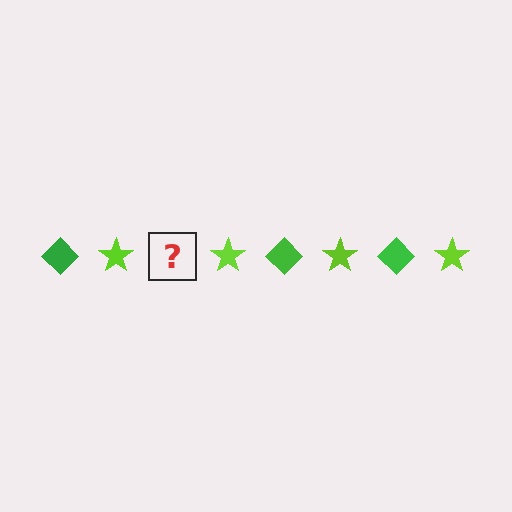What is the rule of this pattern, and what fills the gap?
The rule is that the pattern alternates between green diamond and lime star. The gap should be filled with a green diamond.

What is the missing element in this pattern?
The missing element is a green diamond.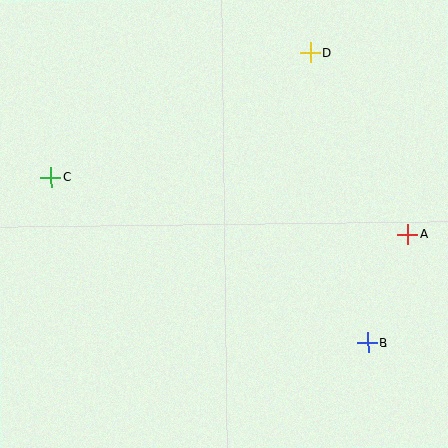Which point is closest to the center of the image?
Point C at (51, 177) is closest to the center.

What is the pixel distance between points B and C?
The distance between B and C is 357 pixels.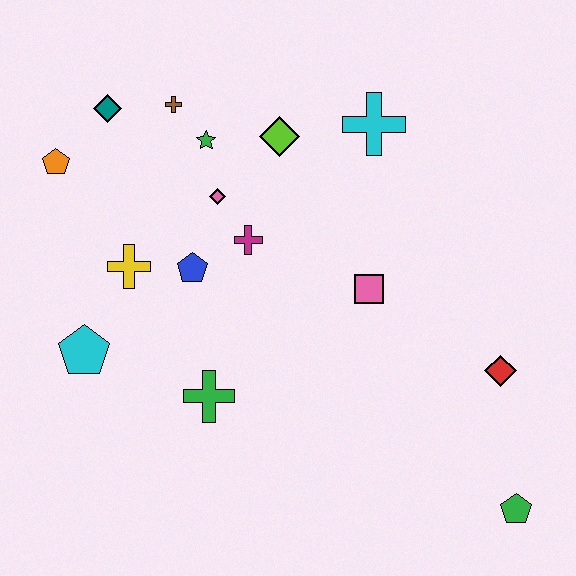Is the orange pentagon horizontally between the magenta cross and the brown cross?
No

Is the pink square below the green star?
Yes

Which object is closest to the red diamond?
The green pentagon is closest to the red diamond.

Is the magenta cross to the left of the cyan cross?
Yes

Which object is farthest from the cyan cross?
The green pentagon is farthest from the cyan cross.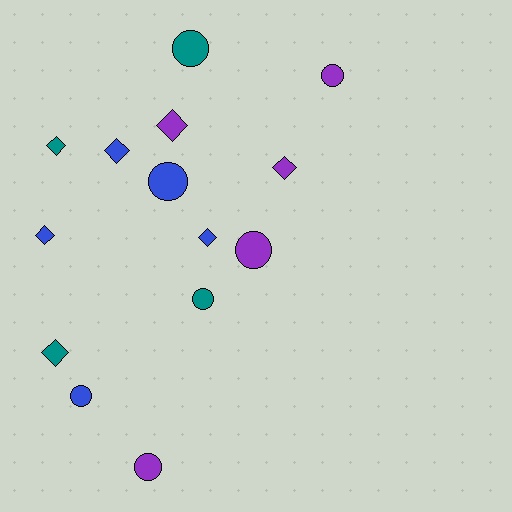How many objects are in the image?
There are 14 objects.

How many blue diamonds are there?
There are 3 blue diamonds.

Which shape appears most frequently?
Diamond, with 7 objects.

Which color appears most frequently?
Purple, with 5 objects.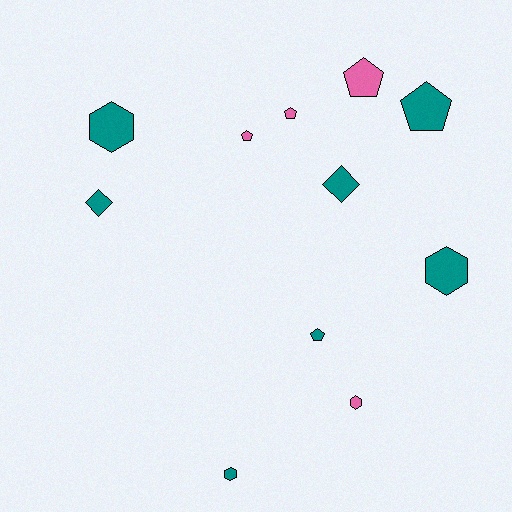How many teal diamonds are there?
There are 2 teal diamonds.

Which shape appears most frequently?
Pentagon, with 5 objects.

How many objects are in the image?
There are 11 objects.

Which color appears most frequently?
Teal, with 7 objects.